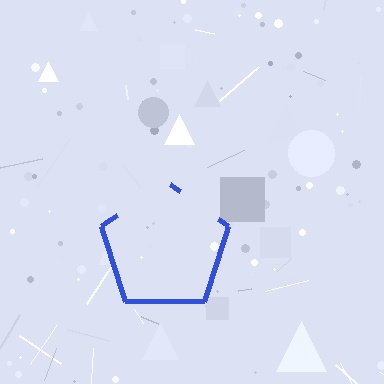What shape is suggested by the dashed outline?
The dashed outline suggests a pentagon.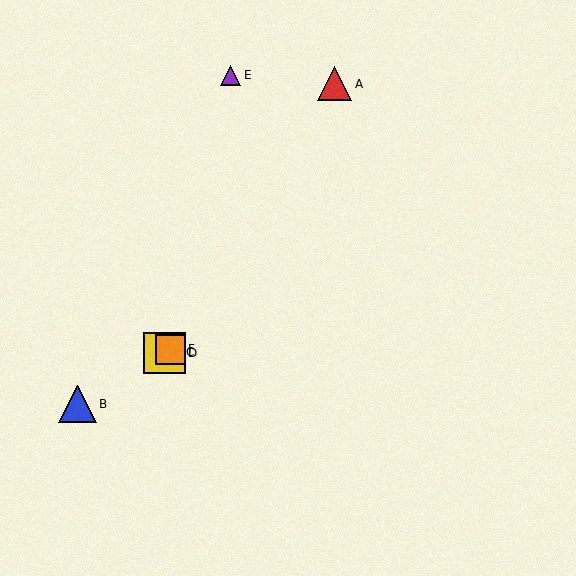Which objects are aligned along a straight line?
Objects B, C, D, F are aligned along a straight line.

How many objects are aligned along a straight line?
4 objects (B, C, D, F) are aligned along a straight line.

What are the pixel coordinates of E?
Object E is at (230, 75).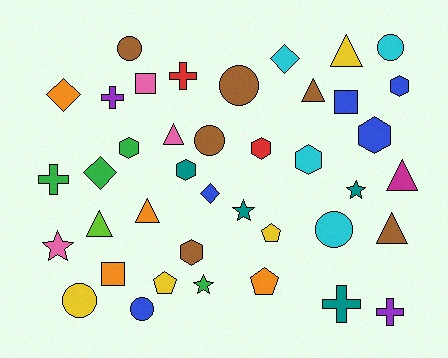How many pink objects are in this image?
There are 3 pink objects.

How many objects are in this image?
There are 40 objects.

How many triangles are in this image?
There are 7 triangles.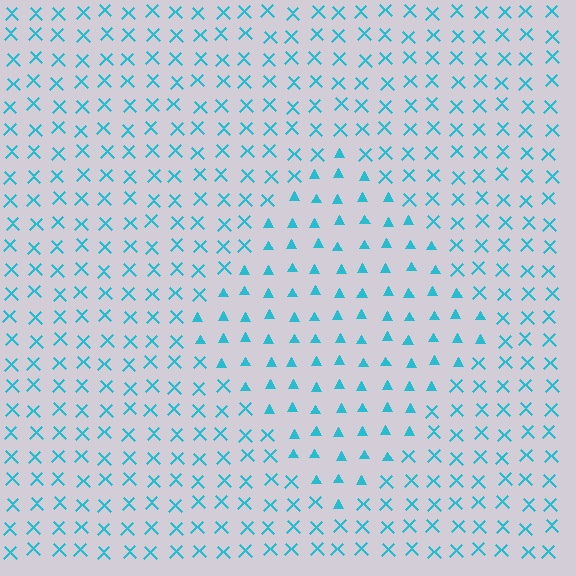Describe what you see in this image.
The image is filled with small cyan elements arranged in a uniform grid. A diamond-shaped region contains triangles, while the surrounding area contains X marks. The boundary is defined purely by the change in element shape.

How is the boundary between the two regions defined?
The boundary is defined by a change in element shape: triangles inside vs. X marks outside. All elements share the same color and spacing.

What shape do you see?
I see a diamond.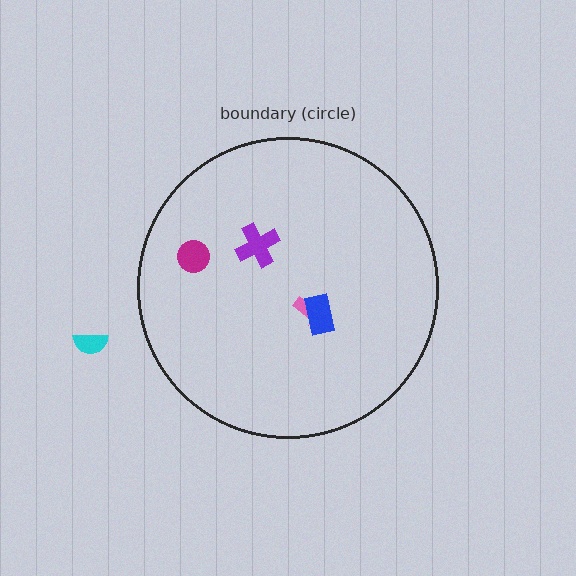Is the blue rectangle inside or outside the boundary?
Inside.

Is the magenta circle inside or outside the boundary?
Inside.